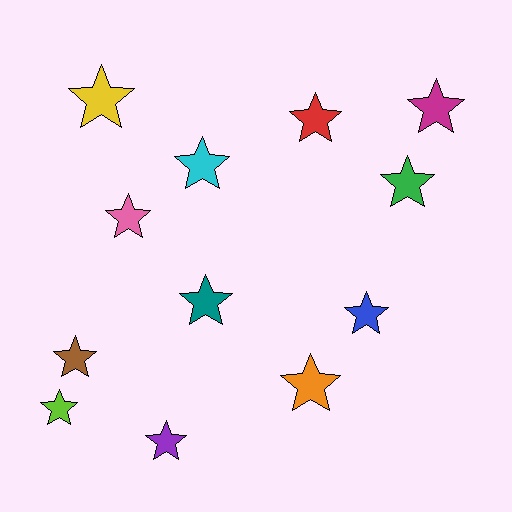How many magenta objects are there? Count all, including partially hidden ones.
There is 1 magenta object.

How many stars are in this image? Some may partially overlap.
There are 12 stars.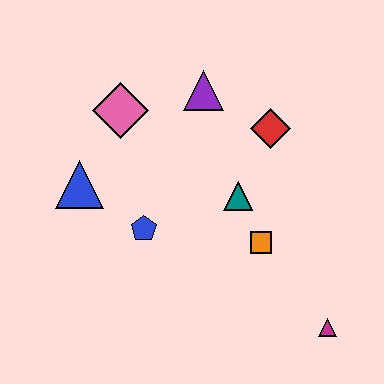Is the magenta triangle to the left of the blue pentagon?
No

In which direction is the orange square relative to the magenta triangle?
The orange square is above the magenta triangle.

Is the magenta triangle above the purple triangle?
No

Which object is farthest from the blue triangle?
The magenta triangle is farthest from the blue triangle.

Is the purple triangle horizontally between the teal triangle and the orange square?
No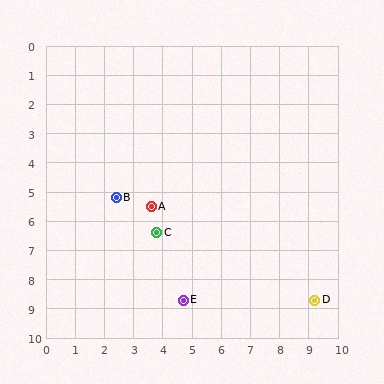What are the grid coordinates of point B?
Point B is at approximately (2.4, 5.2).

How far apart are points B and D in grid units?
Points B and D are about 7.6 grid units apart.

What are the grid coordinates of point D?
Point D is at approximately (9.2, 8.7).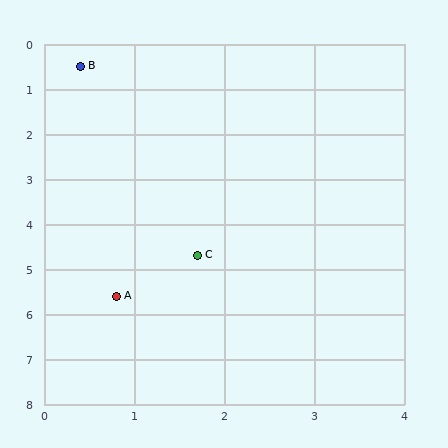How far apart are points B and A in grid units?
Points B and A are about 5.1 grid units apart.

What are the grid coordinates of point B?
Point B is at approximately (0.4, 0.5).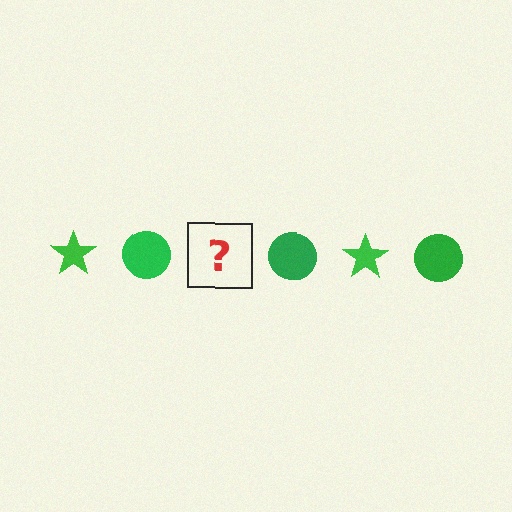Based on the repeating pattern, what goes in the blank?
The blank should be a green star.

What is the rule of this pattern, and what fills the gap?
The rule is that the pattern cycles through star, circle shapes in green. The gap should be filled with a green star.